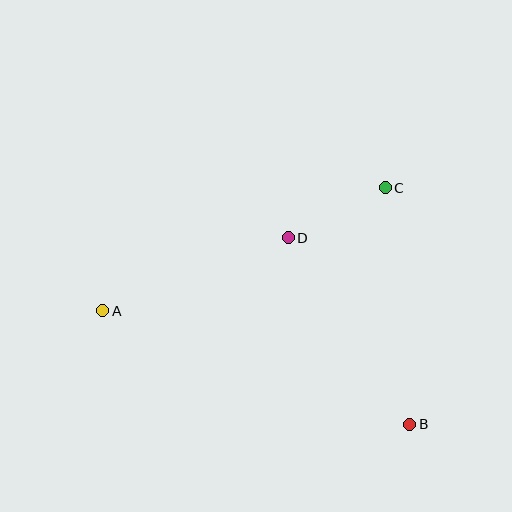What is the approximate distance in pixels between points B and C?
The distance between B and C is approximately 238 pixels.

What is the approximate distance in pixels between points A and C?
The distance between A and C is approximately 308 pixels.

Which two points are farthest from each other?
Points A and B are farthest from each other.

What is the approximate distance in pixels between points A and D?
The distance between A and D is approximately 200 pixels.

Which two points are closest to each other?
Points C and D are closest to each other.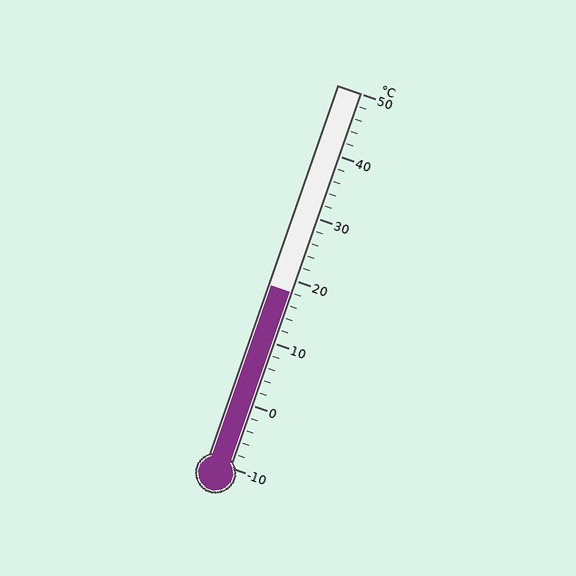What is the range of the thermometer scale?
The thermometer scale ranges from -10°C to 50°C.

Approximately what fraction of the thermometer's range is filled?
The thermometer is filled to approximately 45% of its range.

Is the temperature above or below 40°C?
The temperature is below 40°C.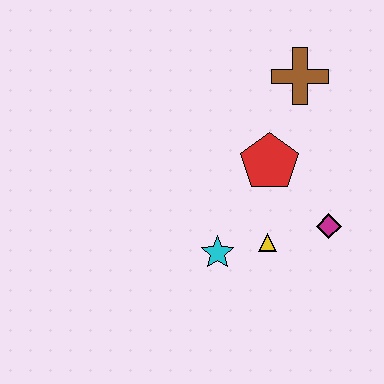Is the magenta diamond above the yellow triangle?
Yes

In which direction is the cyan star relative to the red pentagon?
The cyan star is below the red pentagon.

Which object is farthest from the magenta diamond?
The brown cross is farthest from the magenta diamond.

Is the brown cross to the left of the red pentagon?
No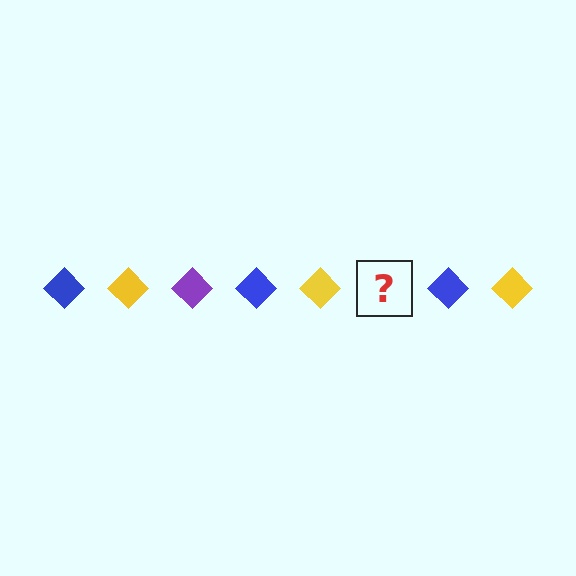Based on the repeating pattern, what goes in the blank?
The blank should be a purple diamond.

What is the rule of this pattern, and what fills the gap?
The rule is that the pattern cycles through blue, yellow, purple diamonds. The gap should be filled with a purple diamond.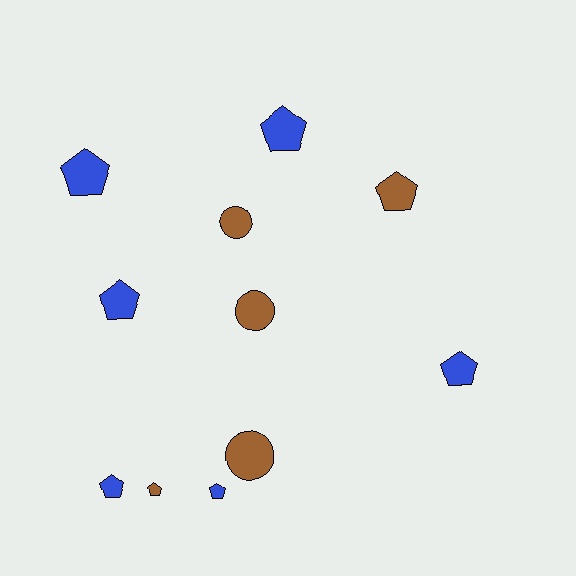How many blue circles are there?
There are no blue circles.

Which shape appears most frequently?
Pentagon, with 8 objects.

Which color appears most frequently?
Blue, with 6 objects.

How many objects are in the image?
There are 11 objects.